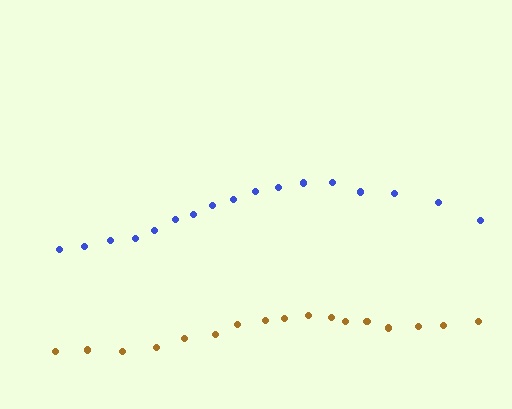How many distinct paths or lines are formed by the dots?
There are 2 distinct paths.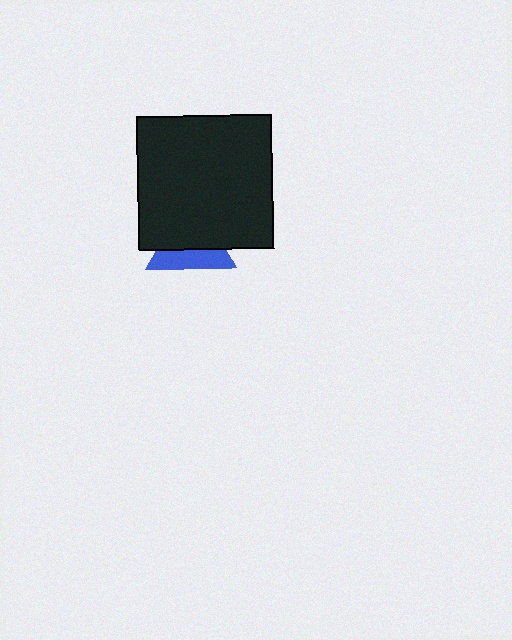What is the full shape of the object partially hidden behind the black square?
The partially hidden object is a blue triangle.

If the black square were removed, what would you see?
You would see the complete blue triangle.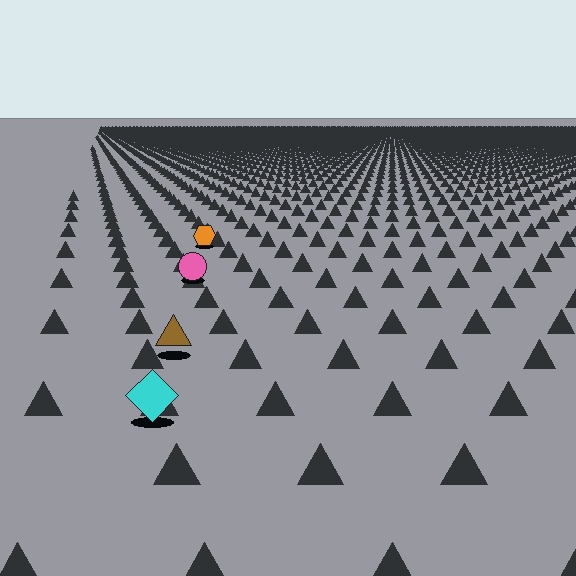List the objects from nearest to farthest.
From nearest to farthest: the cyan diamond, the brown triangle, the pink circle, the orange hexagon.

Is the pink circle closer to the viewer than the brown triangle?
No. The brown triangle is closer — you can tell from the texture gradient: the ground texture is coarser near it.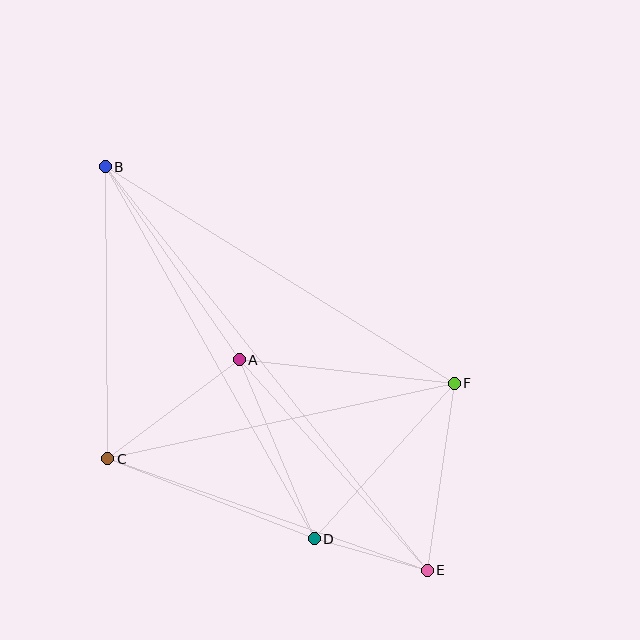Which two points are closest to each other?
Points D and E are closest to each other.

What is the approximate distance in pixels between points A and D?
The distance between A and D is approximately 194 pixels.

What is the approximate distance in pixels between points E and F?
The distance between E and F is approximately 189 pixels.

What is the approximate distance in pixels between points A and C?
The distance between A and C is approximately 165 pixels.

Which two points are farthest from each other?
Points B and E are farthest from each other.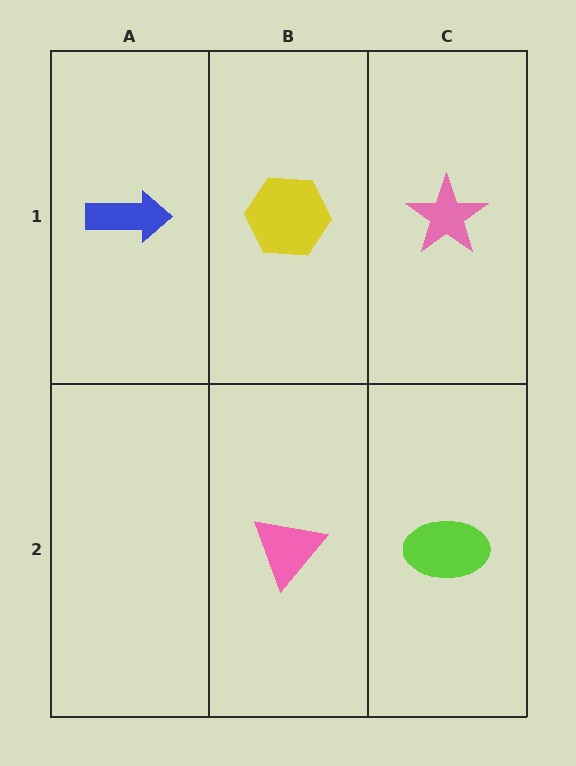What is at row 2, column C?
A lime ellipse.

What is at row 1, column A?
A blue arrow.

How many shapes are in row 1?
3 shapes.